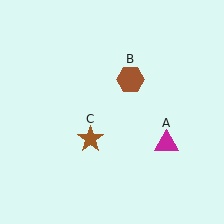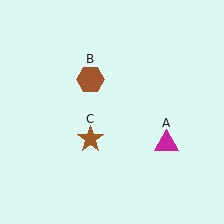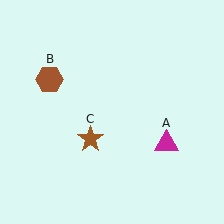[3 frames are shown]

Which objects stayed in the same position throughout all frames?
Magenta triangle (object A) and brown star (object C) remained stationary.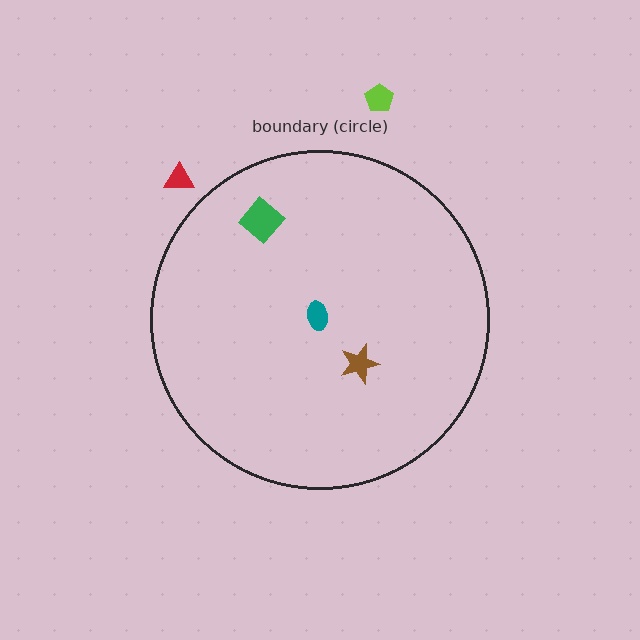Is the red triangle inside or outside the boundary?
Outside.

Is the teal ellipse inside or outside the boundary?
Inside.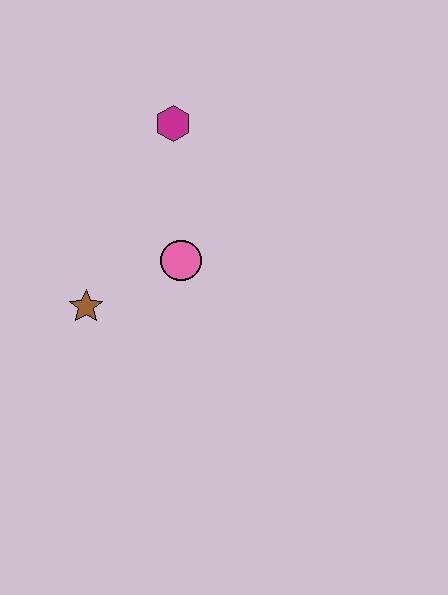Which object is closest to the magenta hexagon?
The pink circle is closest to the magenta hexagon.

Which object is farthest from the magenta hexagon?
The brown star is farthest from the magenta hexagon.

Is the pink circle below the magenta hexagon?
Yes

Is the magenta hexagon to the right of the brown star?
Yes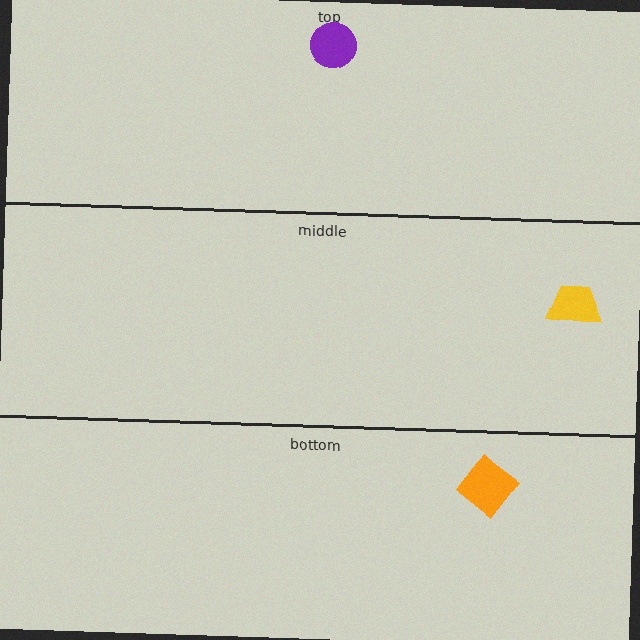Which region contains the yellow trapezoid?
The middle region.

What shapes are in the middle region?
The yellow trapezoid.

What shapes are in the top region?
The purple circle.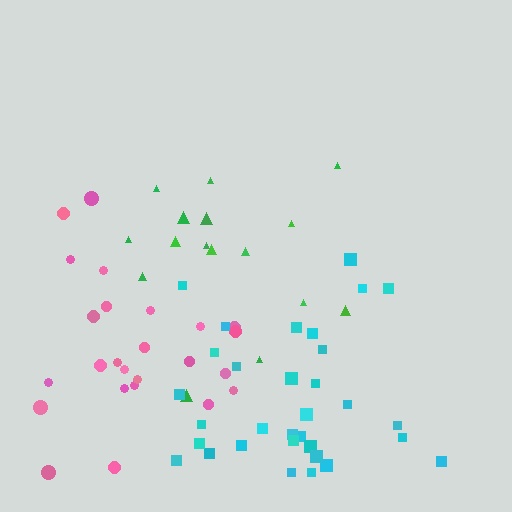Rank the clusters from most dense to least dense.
cyan, pink, green.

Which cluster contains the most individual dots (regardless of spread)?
Cyan (32).